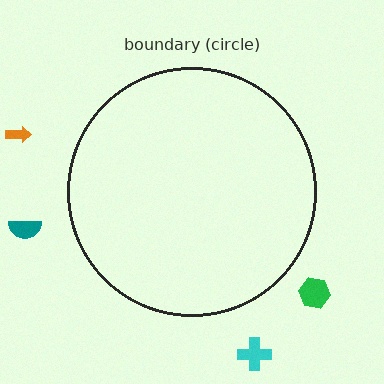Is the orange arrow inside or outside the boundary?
Outside.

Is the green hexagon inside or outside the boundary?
Outside.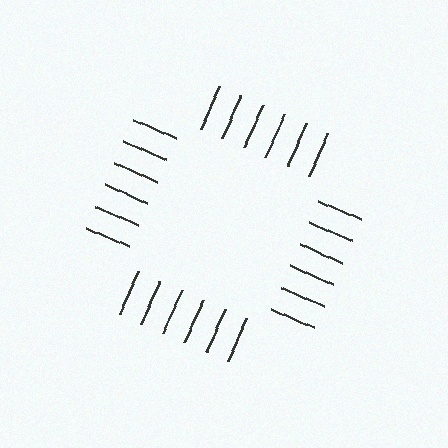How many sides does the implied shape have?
4 sides — the line-ends trace a square.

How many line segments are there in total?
24 — 6 along each of the 4 edges.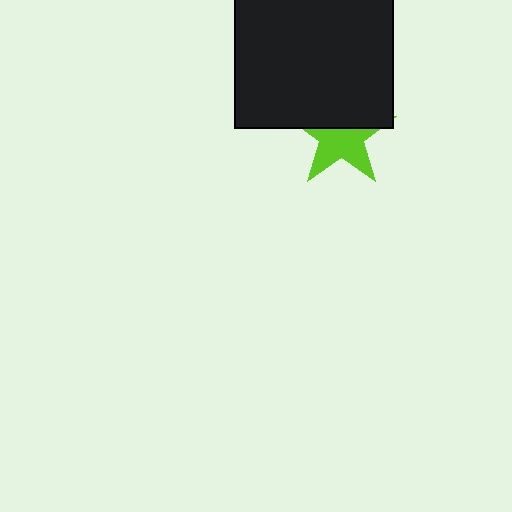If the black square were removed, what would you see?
You would see the complete lime star.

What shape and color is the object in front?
The object in front is a black square.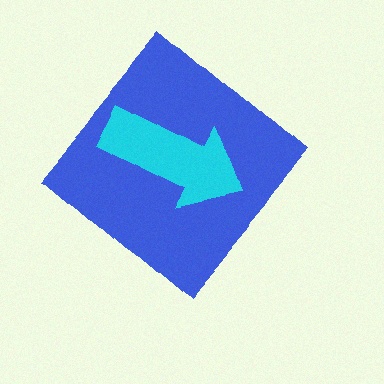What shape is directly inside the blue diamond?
The cyan arrow.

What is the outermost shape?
The blue diamond.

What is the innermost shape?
The cyan arrow.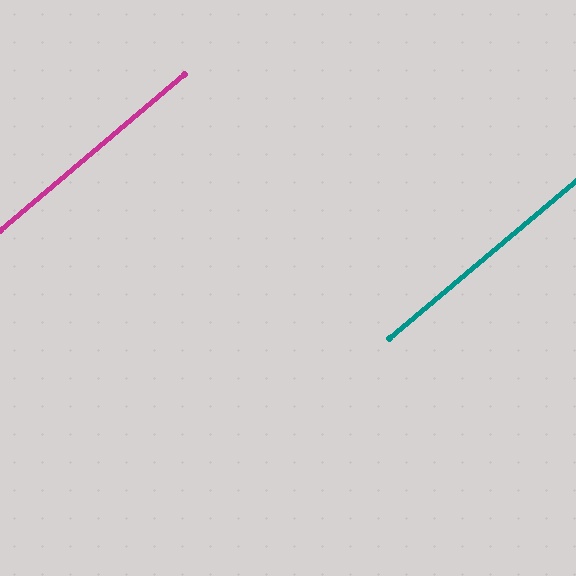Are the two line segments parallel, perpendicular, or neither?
Parallel — their directions differ by only 0.1°.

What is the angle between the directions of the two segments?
Approximately 0 degrees.